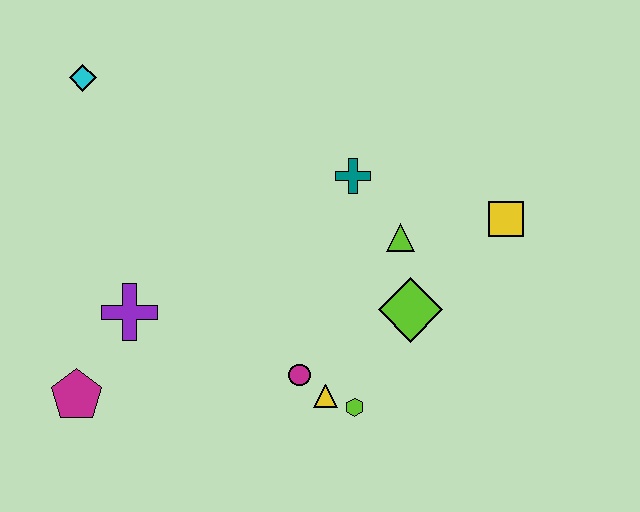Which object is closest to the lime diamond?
The lime triangle is closest to the lime diamond.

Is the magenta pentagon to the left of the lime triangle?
Yes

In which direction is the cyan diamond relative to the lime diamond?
The cyan diamond is to the left of the lime diamond.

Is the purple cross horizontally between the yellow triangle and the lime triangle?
No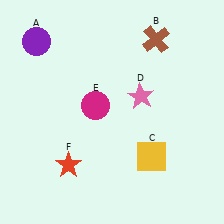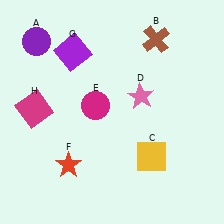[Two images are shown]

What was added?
A purple square (G), a magenta square (H) were added in Image 2.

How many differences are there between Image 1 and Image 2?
There are 2 differences between the two images.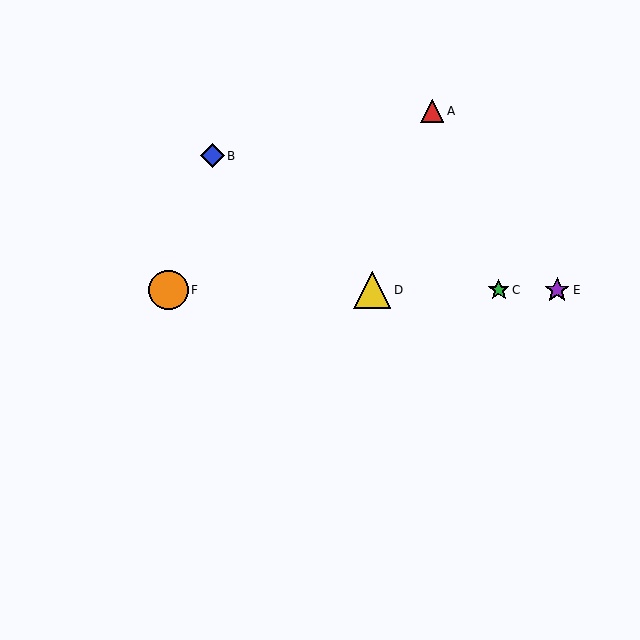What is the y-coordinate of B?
Object B is at y≈156.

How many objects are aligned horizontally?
4 objects (C, D, E, F) are aligned horizontally.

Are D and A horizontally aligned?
No, D is at y≈290 and A is at y≈111.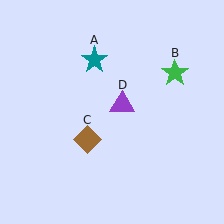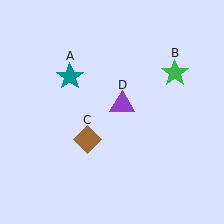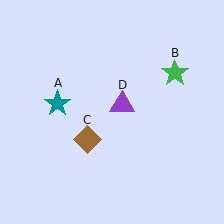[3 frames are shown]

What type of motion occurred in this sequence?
The teal star (object A) rotated counterclockwise around the center of the scene.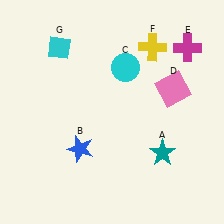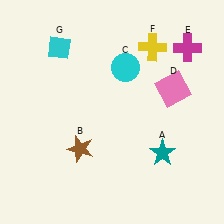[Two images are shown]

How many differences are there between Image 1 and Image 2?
There is 1 difference between the two images.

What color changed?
The star (B) changed from blue in Image 1 to brown in Image 2.